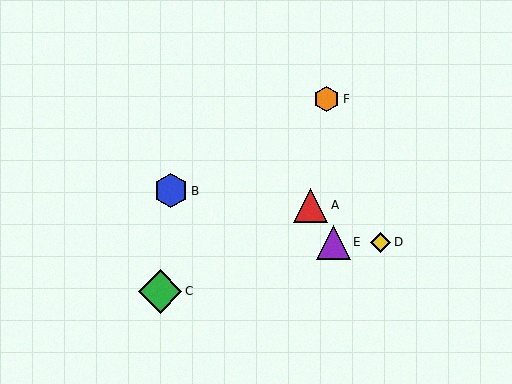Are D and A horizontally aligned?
No, D is at y≈242 and A is at y≈205.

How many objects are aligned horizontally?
2 objects (D, E) are aligned horizontally.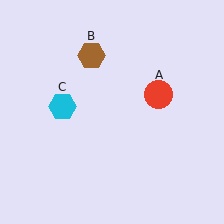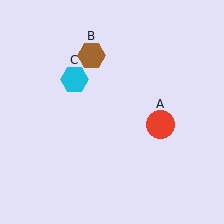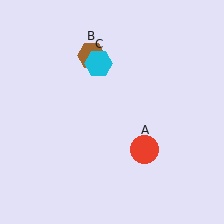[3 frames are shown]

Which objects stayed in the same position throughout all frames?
Brown hexagon (object B) remained stationary.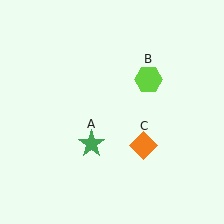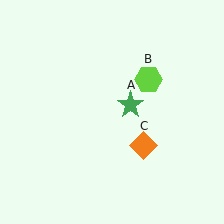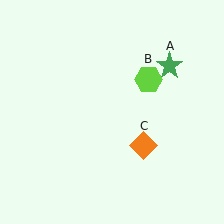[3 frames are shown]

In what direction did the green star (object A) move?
The green star (object A) moved up and to the right.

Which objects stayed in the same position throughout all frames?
Lime hexagon (object B) and orange diamond (object C) remained stationary.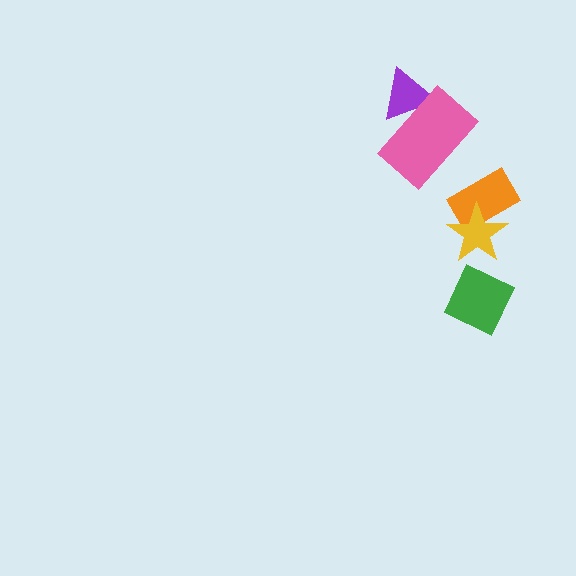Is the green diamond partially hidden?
No, no other shape covers it.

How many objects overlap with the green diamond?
0 objects overlap with the green diamond.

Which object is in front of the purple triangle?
The pink rectangle is in front of the purple triangle.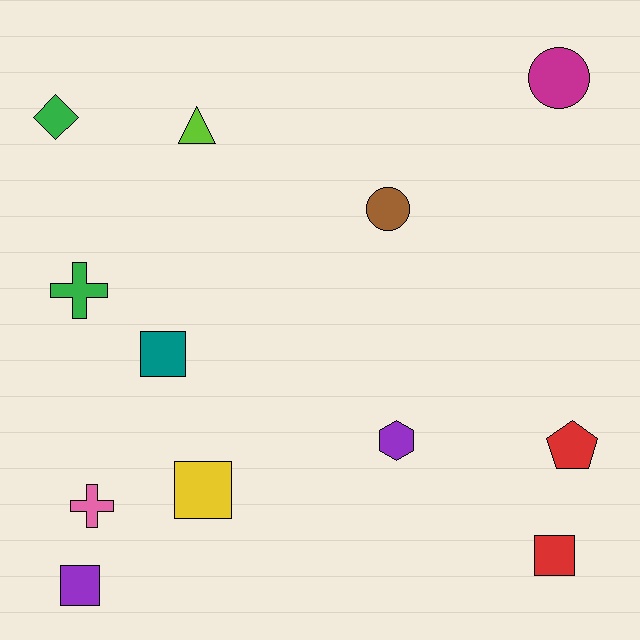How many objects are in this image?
There are 12 objects.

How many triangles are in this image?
There is 1 triangle.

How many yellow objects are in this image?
There is 1 yellow object.